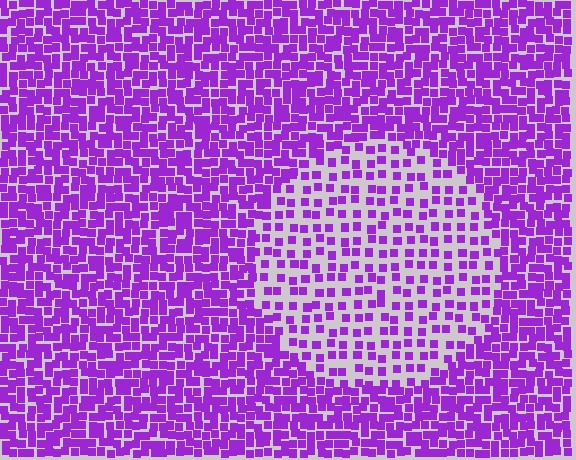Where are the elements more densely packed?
The elements are more densely packed outside the circle boundary.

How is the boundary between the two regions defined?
The boundary is defined by a change in element density (approximately 2.2x ratio). All elements are the same color, size, and shape.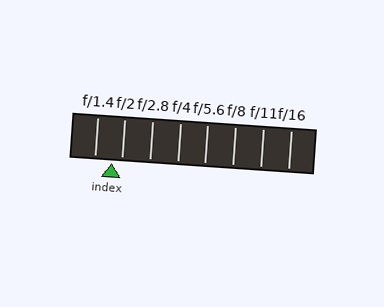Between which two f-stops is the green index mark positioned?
The index mark is between f/1.4 and f/2.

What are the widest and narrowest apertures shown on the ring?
The widest aperture shown is f/1.4 and the narrowest is f/16.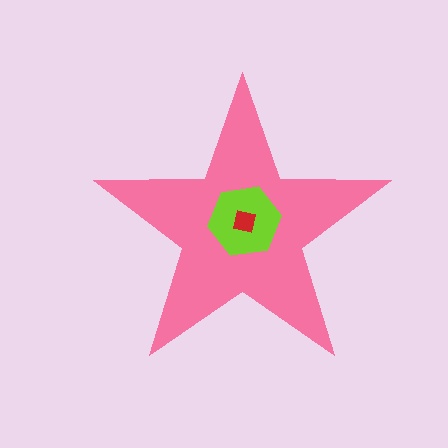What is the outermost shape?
The pink star.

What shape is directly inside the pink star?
The lime hexagon.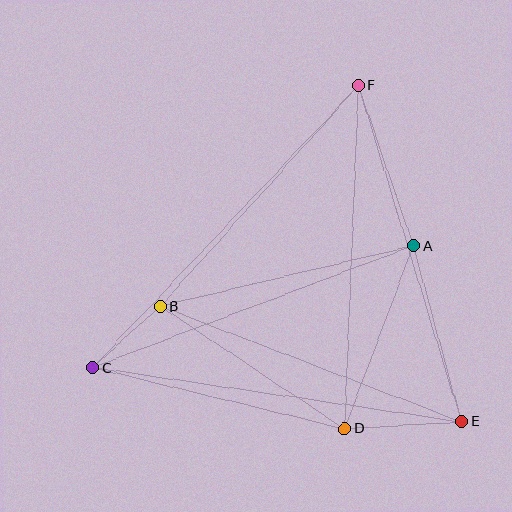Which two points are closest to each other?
Points B and C are closest to each other.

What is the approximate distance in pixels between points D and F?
The distance between D and F is approximately 344 pixels.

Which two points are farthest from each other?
Points C and F are farthest from each other.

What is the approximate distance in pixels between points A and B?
The distance between A and B is approximately 261 pixels.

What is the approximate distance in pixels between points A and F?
The distance between A and F is approximately 170 pixels.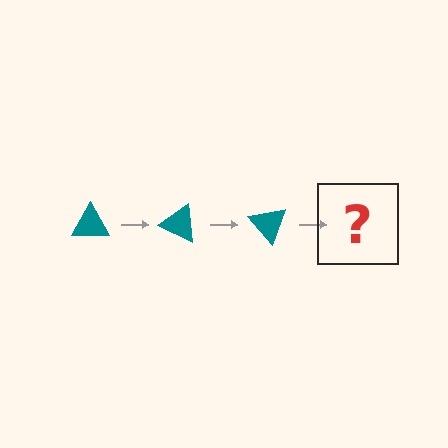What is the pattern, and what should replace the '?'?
The pattern is that the triangle rotates 25 degrees each step. The '?' should be a teal triangle rotated 75 degrees.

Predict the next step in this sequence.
The next step is a teal triangle rotated 75 degrees.